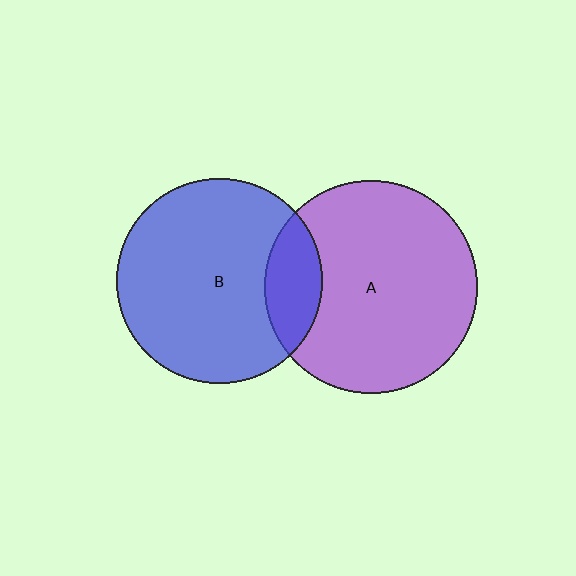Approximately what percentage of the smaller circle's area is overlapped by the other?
Approximately 15%.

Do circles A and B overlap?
Yes.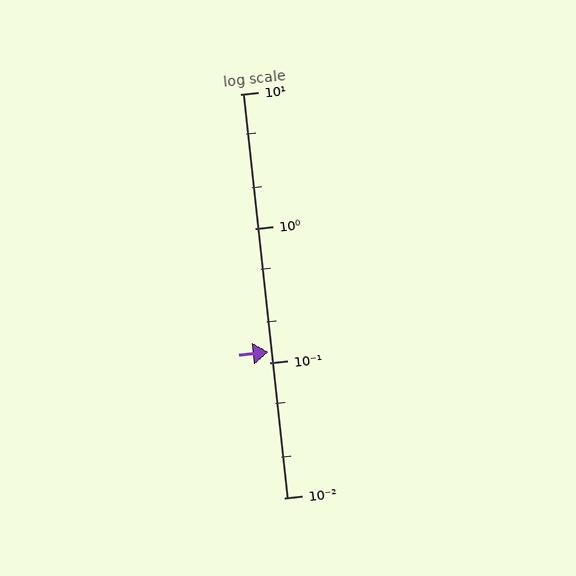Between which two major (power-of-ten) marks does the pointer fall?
The pointer is between 0.1 and 1.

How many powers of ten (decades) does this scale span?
The scale spans 3 decades, from 0.01 to 10.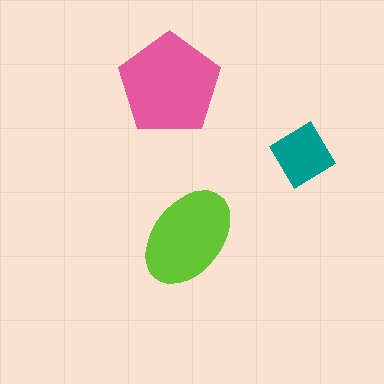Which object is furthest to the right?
The teal diamond is rightmost.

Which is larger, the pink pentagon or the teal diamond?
The pink pentagon.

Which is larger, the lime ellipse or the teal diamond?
The lime ellipse.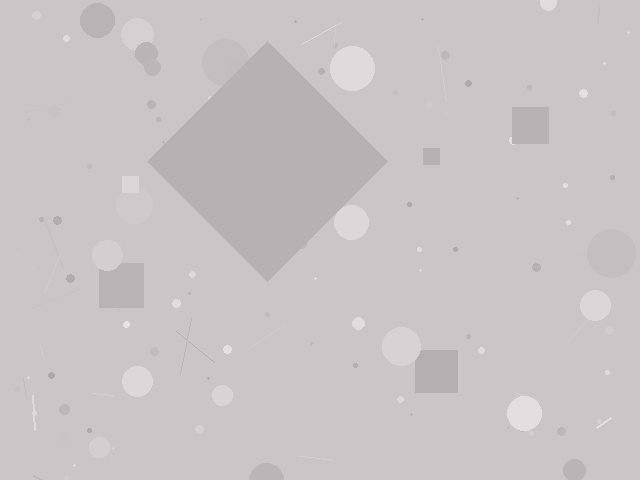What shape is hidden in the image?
A diamond is hidden in the image.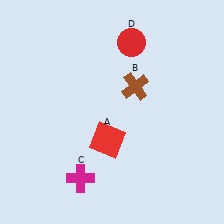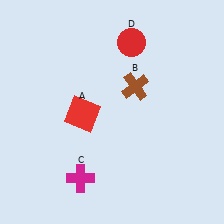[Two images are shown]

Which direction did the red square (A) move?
The red square (A) moved up.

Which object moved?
The red square (A) moved up.